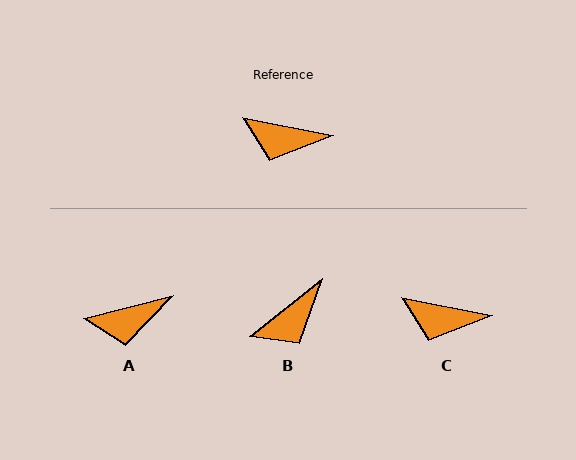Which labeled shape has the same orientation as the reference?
C.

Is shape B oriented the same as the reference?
No, it is off by about 49 degrees.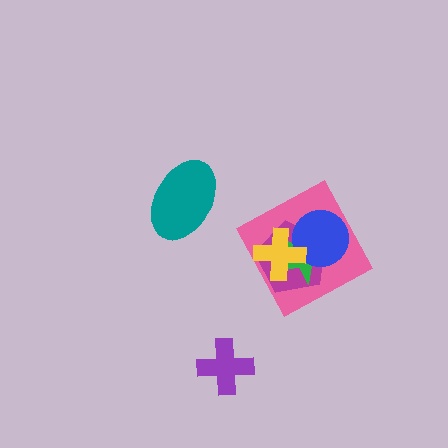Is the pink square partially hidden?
Yes, it is partially covered by another shape.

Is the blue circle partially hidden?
Yes, it is partially covered by another shape.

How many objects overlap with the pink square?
4 objects overlap with the pink square.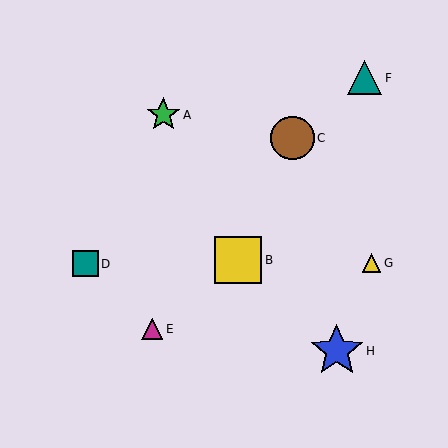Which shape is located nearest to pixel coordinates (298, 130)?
The brown circle (labeled C) at (293, 138) is nearest to that location.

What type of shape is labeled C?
Shape C is a brown circle.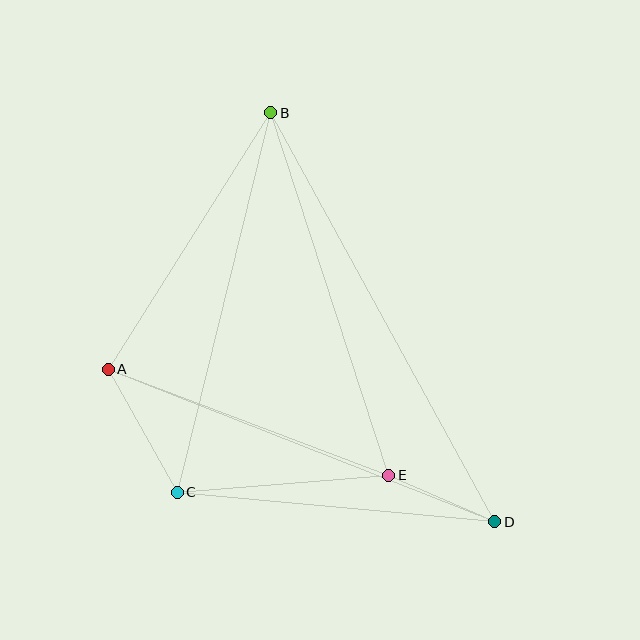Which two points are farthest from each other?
Points B and D are farthest from each other.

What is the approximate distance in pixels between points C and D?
The distance between C and D is approximately 319 pixels.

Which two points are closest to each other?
Points D and E are closest to each other.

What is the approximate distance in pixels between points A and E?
The distance between A and E is approximately 300 pixels.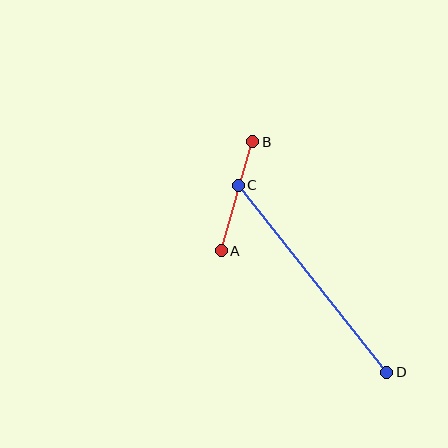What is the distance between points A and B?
The distance is approximately 113 pixels.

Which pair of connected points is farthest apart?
Points C and D are farthest apart.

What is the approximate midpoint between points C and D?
The midpoint is at approximately (313, 279) pixels.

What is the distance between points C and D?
The distance is approximately 239 pixels.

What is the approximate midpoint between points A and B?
The midpoint is at approximately (237, 196) pixels.